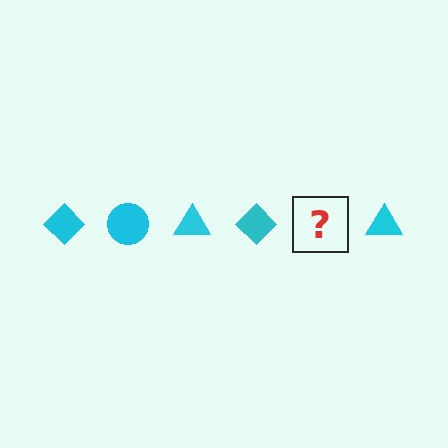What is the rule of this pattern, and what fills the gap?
The rule is that the pattern cycles through diamond, circle, triangle shapes in cyan. The gap should be filled with a cyan circle.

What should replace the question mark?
The question mark should be replaced with a cyan circle.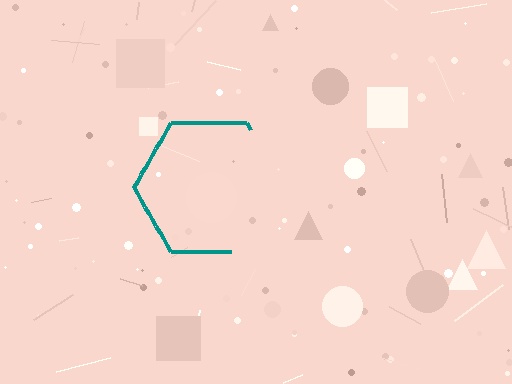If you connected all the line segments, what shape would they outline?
They would outline a hexagon.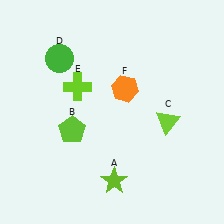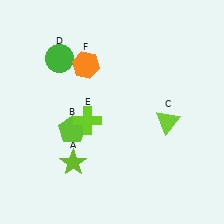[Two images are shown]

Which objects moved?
The objects that moved are: the lime star (A), the lime cross (E), the orange hexagon (F).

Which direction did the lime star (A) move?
The lime star (A) moved left.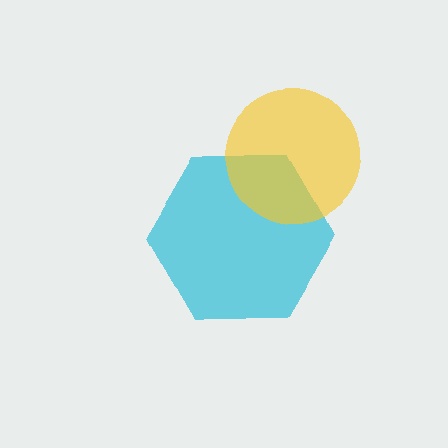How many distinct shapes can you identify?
There are 2 distinct shapes: a cyan hexagon, a yellow circle.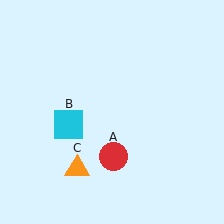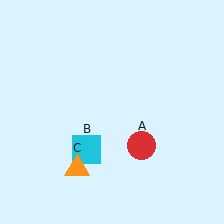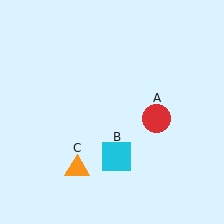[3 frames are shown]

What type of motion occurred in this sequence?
The red circle (object A), cyan square (object B) rotated counterclockwise around the center of the scene.